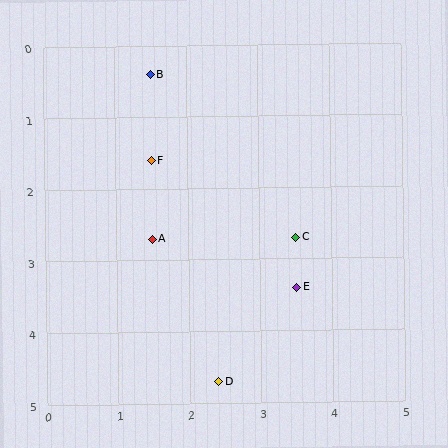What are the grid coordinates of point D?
Point D is at approximately (2.4, 4.7).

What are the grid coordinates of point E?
Point E is at approximately (3.5, 3.4).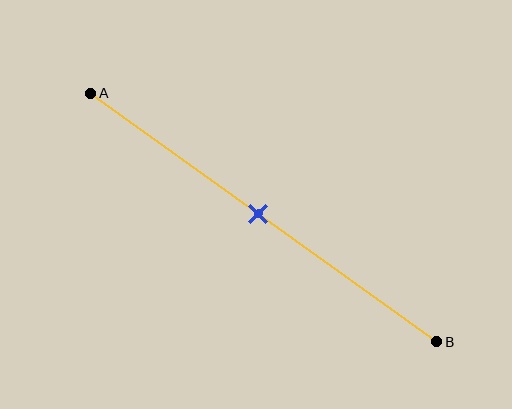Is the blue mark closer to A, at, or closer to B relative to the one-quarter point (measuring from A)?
The blue mark is closer to point B than the one-quarter point of segment AB.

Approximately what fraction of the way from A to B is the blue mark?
The blue mark is approximately 50% of the way from A to B.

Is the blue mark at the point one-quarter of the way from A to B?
No, the mark is at about 50% from A, not at the 25% one-quarter point.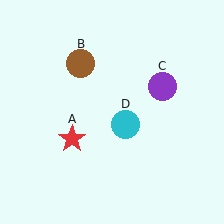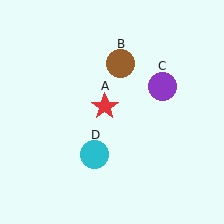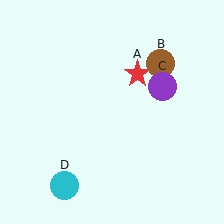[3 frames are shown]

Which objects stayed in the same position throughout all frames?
Purple circle (object C) remained stationary.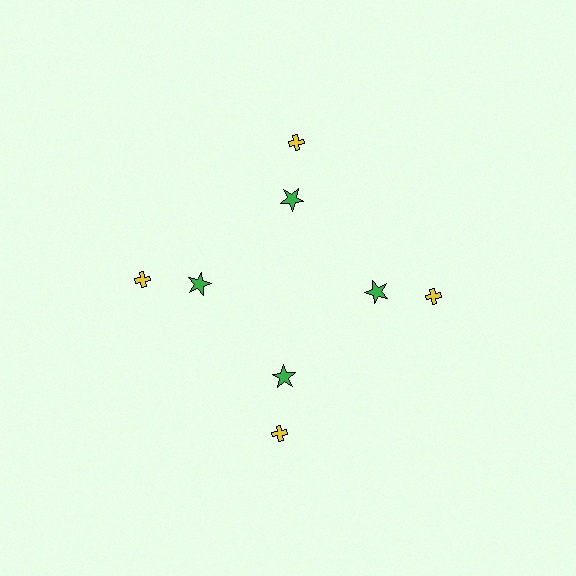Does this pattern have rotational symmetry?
Yes, this pattern has 4-fold rotational symmetry. It looks the same after rotating 90 degrees around the center.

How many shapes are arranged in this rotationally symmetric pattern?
There are 8 shapes, arranged in 4 groups of 2.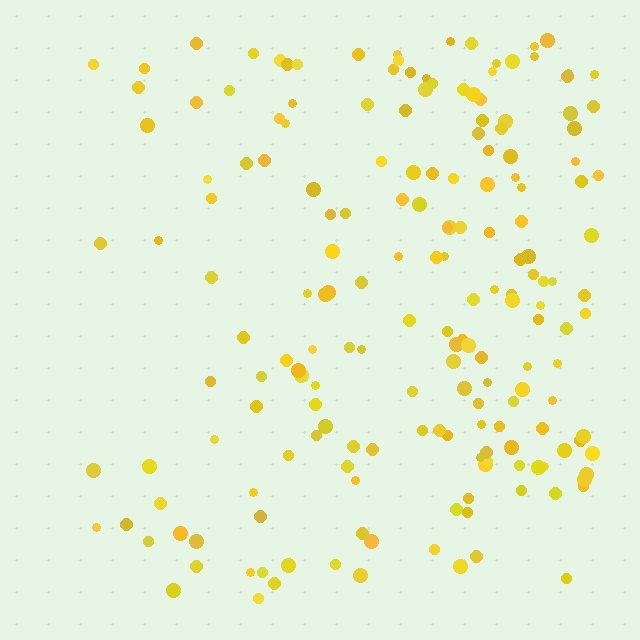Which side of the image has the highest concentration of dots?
The right.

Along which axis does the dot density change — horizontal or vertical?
Horizontal.